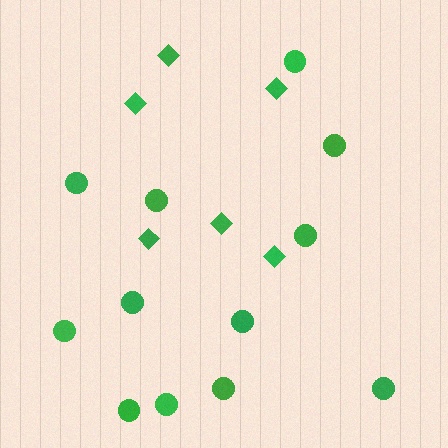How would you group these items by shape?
There are 2 groups: one group of circles (12) and one group of diamonds (6).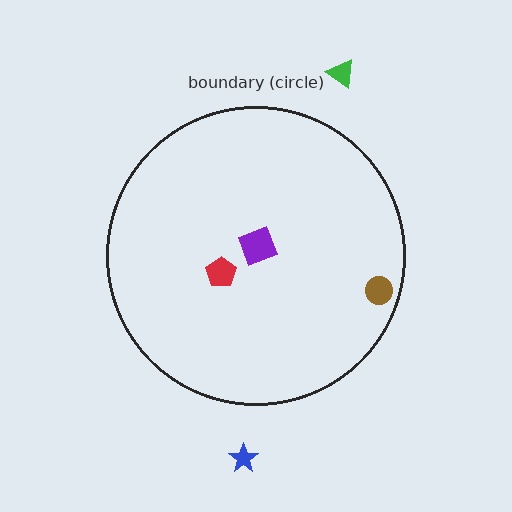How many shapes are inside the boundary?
3 inside, 2 outside.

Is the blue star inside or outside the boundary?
Outside.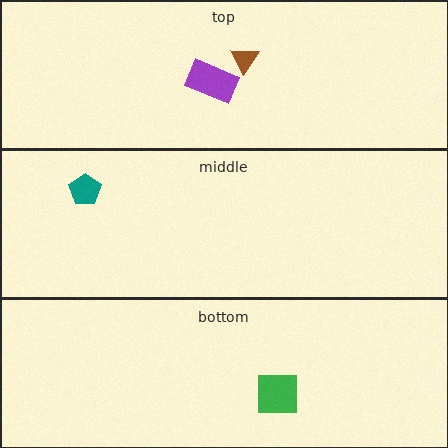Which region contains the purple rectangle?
The top region.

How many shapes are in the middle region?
1.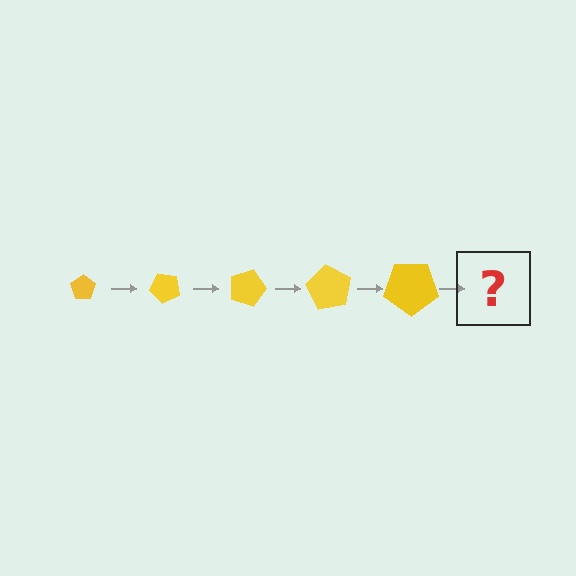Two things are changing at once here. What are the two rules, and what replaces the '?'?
The two rules are that the pentagon grows larger each step and it rotates 45 degrees each step. The '?' should be a pentagon, larger than the previous one and rotated 225 degrees from the start.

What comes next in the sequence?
The next element should be a pentagon, larger than the previous one and rotated 225 degrees from the start.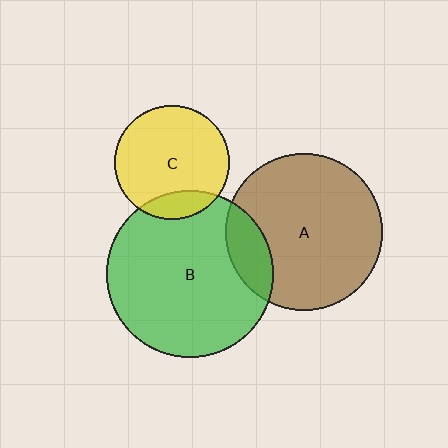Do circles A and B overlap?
Yes.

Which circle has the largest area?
Circle B (green).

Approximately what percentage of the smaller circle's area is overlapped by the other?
Approximately 15%.